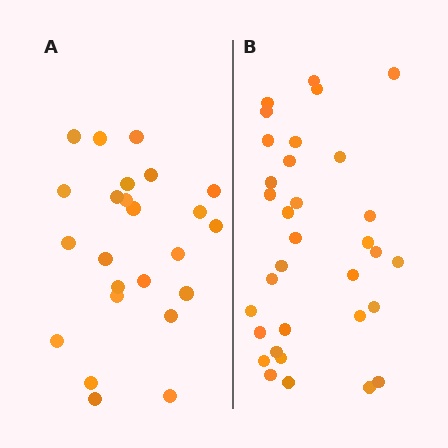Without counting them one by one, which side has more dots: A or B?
Region B (the right region) has more dots.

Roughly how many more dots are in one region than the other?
Region B has roughly 8 or so more dots than region A.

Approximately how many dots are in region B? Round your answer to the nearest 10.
About 30 dots. (The exact count is 33, which rounds to 30.)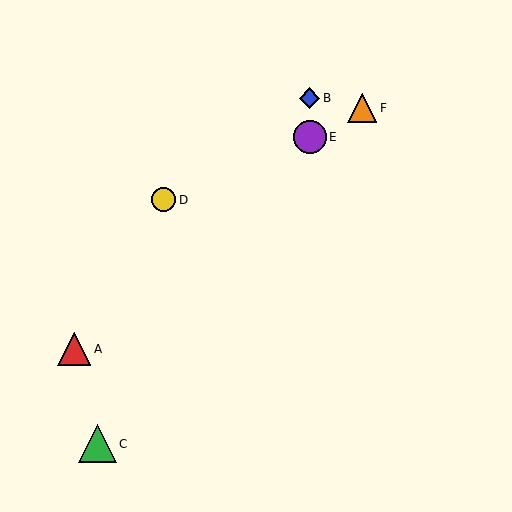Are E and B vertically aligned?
Yes, both are at x≈310.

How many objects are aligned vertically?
2 objects (B, E) are aligned vertically.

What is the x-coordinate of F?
Object F is at x≈362.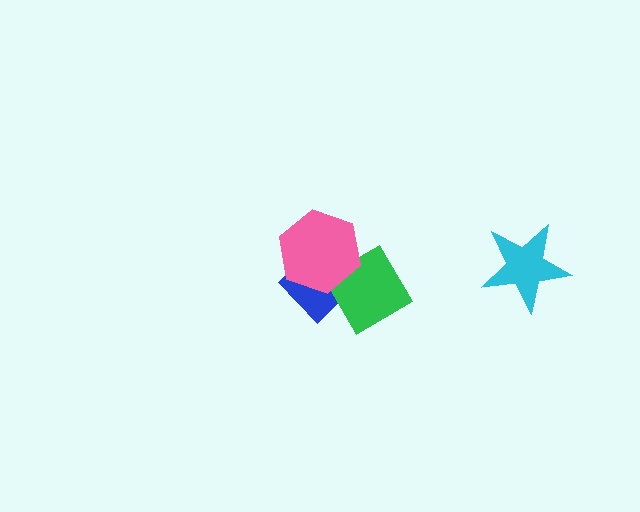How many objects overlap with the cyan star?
0 objects overlap with the cyan star.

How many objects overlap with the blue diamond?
2 objects overlap with the blue diamond.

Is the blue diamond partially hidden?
Yes, it is partially covered by another shape.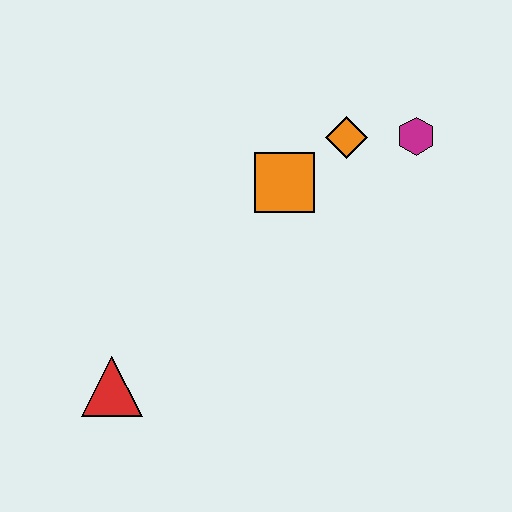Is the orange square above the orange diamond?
No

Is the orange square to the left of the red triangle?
No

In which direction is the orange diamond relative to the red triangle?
The orange diamond is above the red triangle.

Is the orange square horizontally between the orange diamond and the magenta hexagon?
No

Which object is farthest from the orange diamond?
The red triangle is farthest from the orange diamond.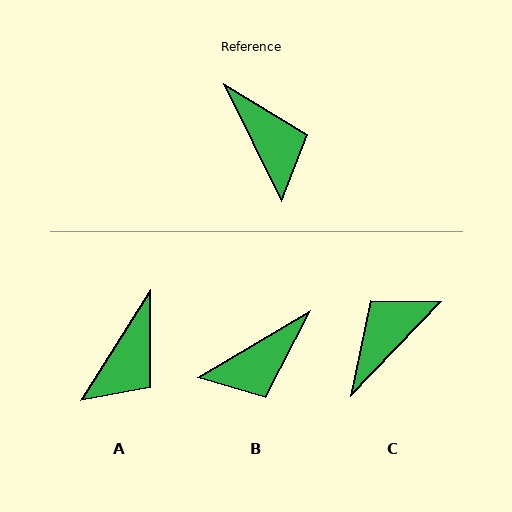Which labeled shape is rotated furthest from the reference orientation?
C, about 110 degrees away.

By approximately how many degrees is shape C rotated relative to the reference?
Approximately 110 degrees counter-clockwise.